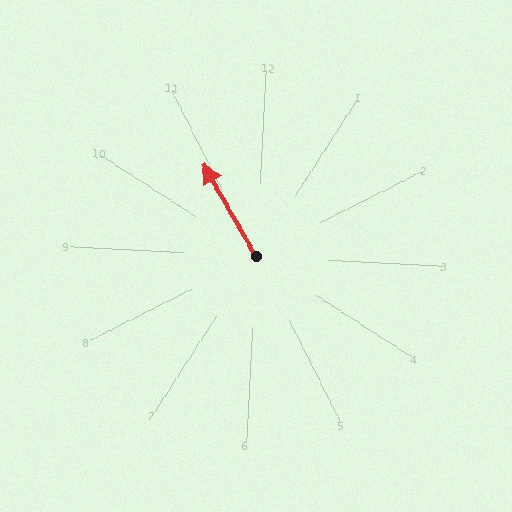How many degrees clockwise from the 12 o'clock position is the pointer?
Approximately 327 degrees.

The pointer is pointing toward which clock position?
Roughly 11 o'clock.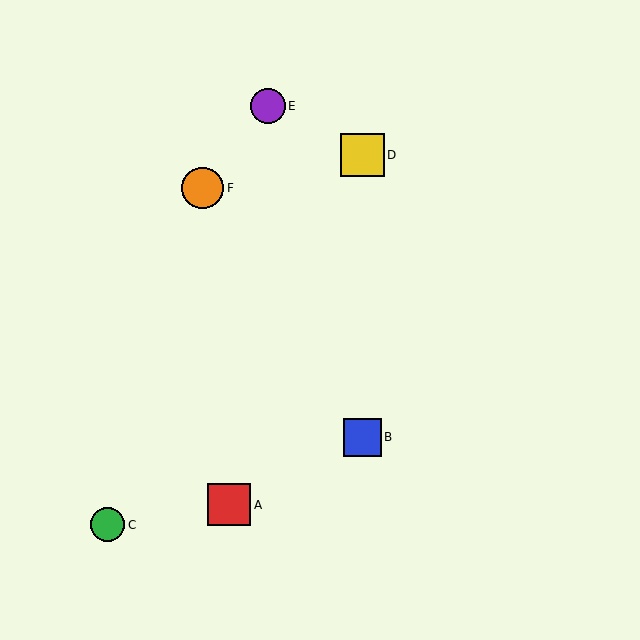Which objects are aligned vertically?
Objects B, D are aligned vertically.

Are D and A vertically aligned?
No, D is at x≈363 and A is at x≈229.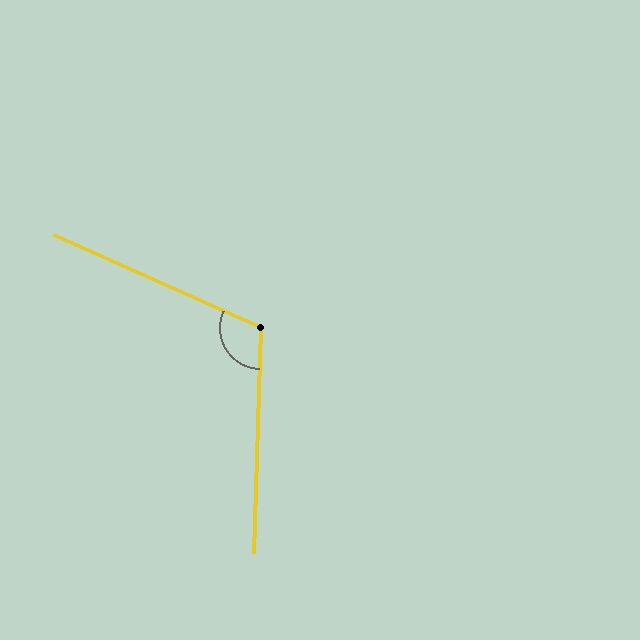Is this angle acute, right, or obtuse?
It is obtuse.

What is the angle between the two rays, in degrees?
Approximately 112 degrees.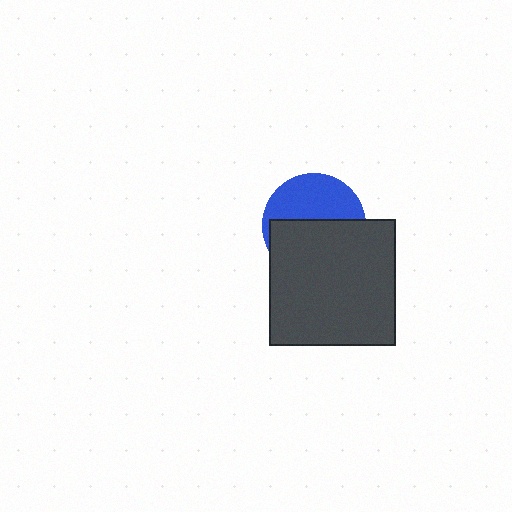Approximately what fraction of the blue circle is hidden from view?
Roughly 55% of the blue circle is hidden behind the dark gray square.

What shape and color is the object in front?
The object in front is a dark gray square.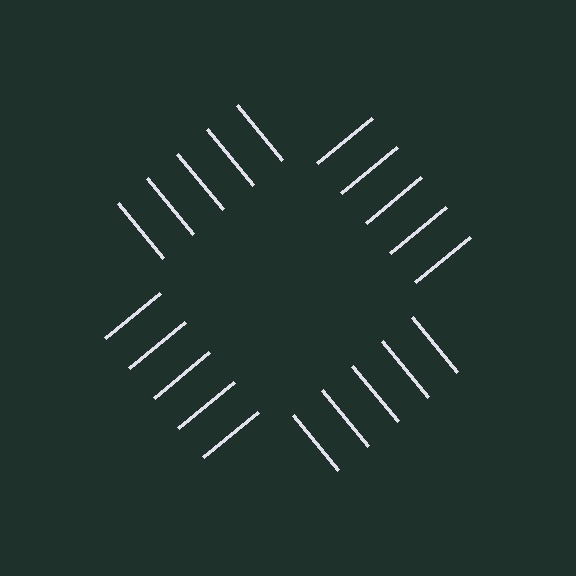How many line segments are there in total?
20 — 5 along each of the 4 edges.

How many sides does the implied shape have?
4 sides — the line-ends trace a square.